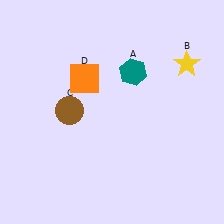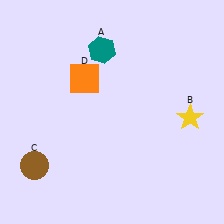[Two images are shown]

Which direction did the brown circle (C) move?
The brown circle (C) moved down.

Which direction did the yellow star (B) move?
The yellow star (B) moved down.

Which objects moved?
The objects that moved are: the teal hexagon (A), the yellow star (B), the brown circle (C).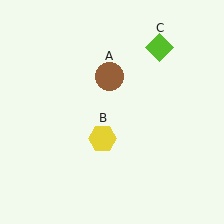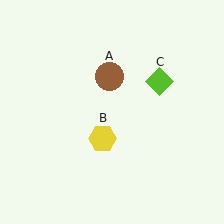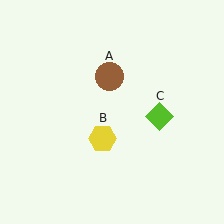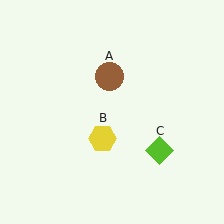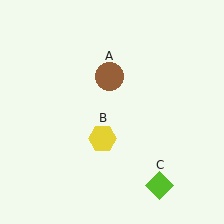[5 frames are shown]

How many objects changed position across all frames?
1 object changed position: lime diamond (object C).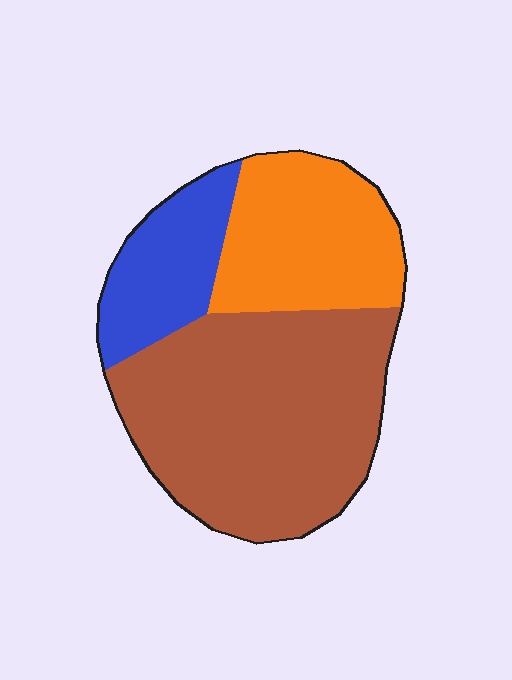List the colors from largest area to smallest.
From largest to smallest: brown, orange, blue.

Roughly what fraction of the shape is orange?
Orange takes up about one quarter (1/4) of the shape.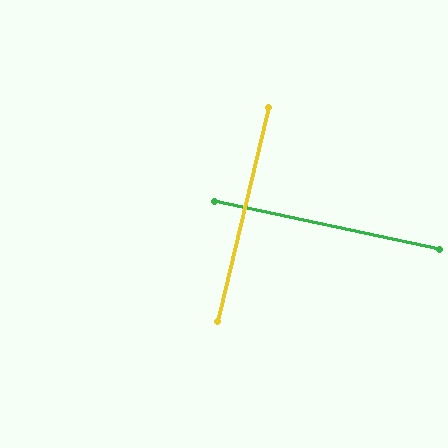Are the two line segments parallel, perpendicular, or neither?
Perpendicular — they meet at approximately 89°.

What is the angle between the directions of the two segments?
Approximately 89 degrees.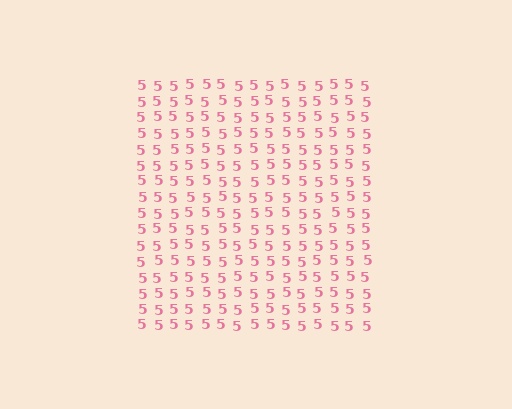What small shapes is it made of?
It is made of small digit 5's.